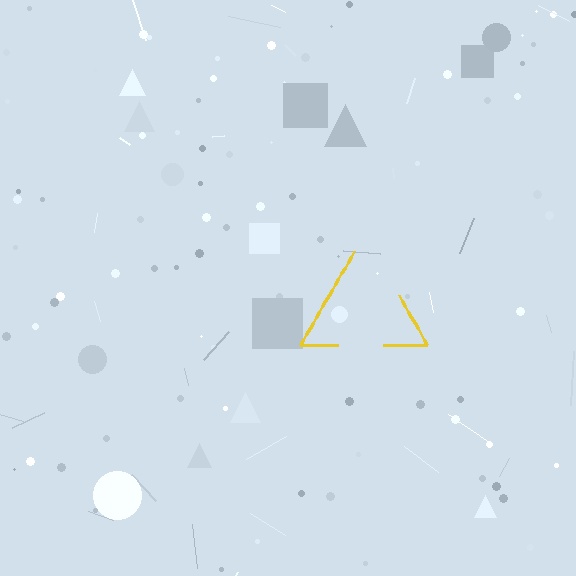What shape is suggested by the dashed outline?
The dashed outline suggests a triangle.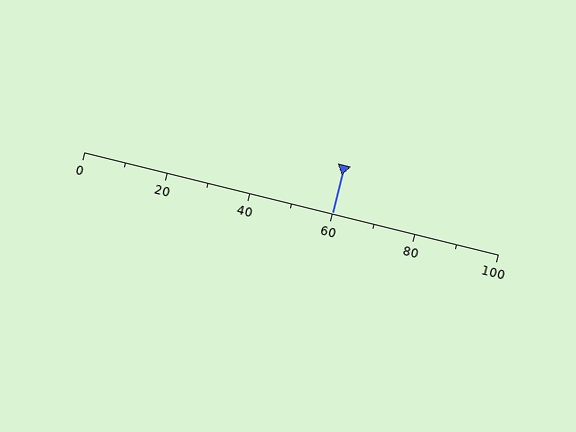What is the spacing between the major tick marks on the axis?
The major ticks are spaced 20 apart.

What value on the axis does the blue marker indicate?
The marker indicates approximately 60.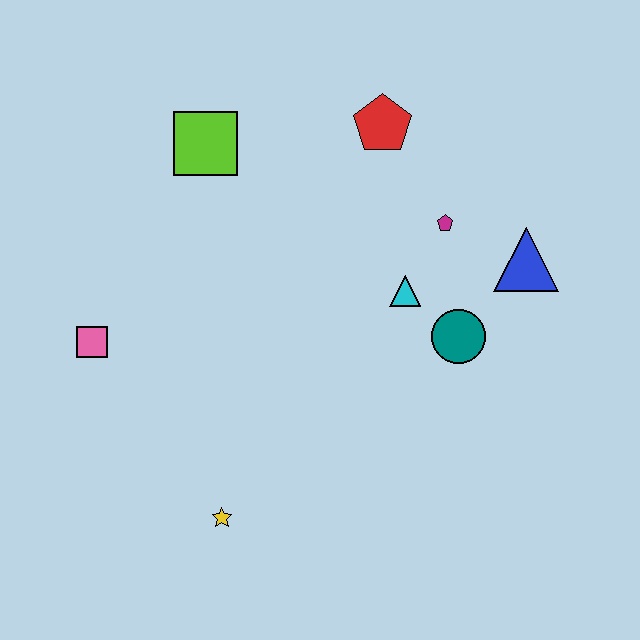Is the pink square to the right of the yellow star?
No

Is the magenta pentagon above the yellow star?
Yes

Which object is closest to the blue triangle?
The magenta pentagon is closest to the blue triangle.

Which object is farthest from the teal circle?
The pink square is farthest from the teal circle.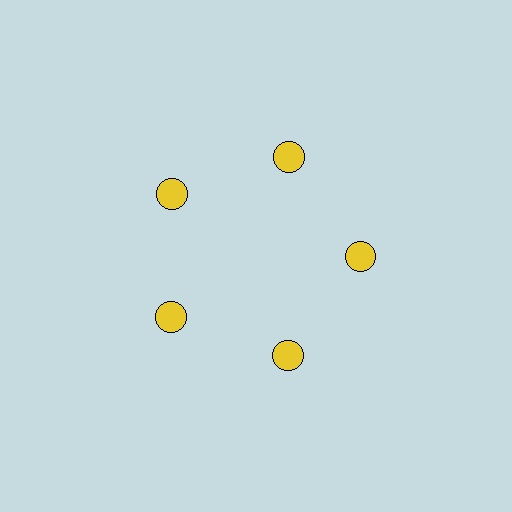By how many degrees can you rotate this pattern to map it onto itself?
The pattern maps onto itself every 72 degrees of rotation.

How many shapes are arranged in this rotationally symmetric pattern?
There are 5 shapes, arranged in 5 groups of 1.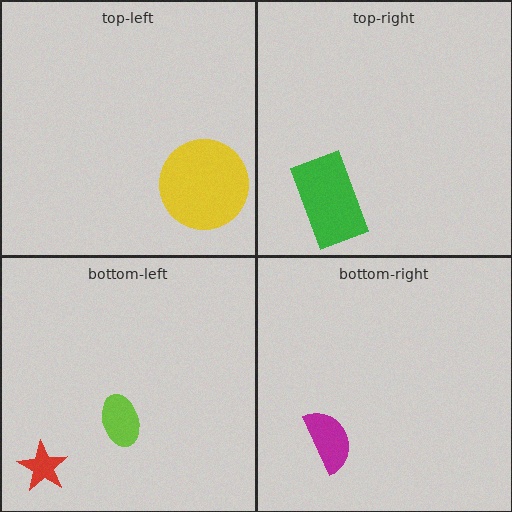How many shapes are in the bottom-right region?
1.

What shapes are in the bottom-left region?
The lime ellipse, the red star.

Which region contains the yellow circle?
The top-left region.